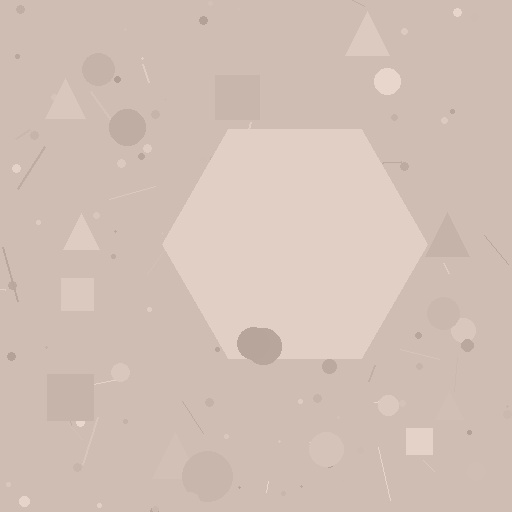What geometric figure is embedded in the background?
A hexagon is embedded in the background.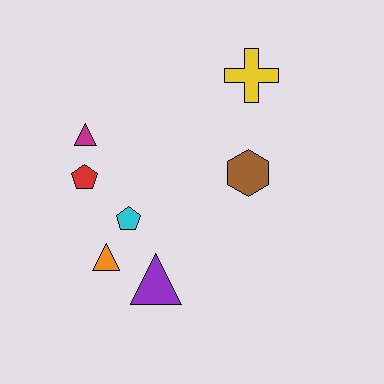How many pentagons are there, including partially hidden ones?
There are 2 pentagons.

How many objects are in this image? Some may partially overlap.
There are 7 objects.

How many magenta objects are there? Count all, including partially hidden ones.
There is 1 magenta object.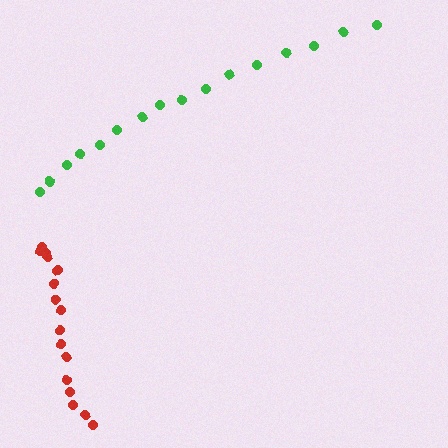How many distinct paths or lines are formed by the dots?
There are 2 distinct paths.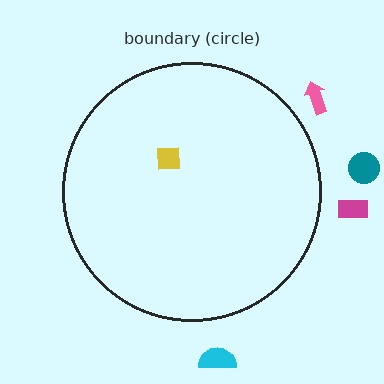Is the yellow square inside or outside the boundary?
Inside.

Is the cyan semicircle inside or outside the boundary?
Outside.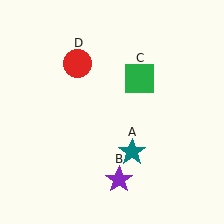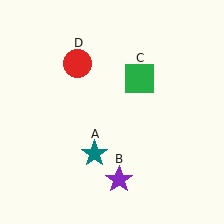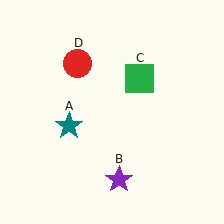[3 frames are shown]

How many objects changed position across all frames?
1 object changed position: teal star (object A).